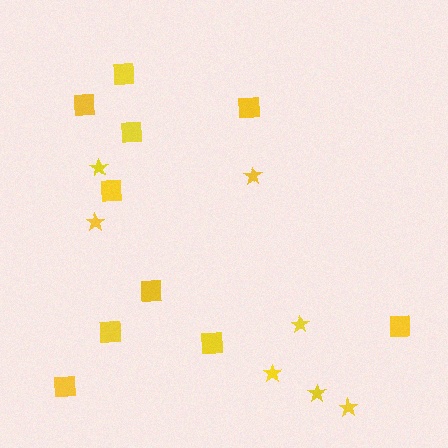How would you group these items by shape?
There are 2 groups: one group of stars (7) and one group of squares (10).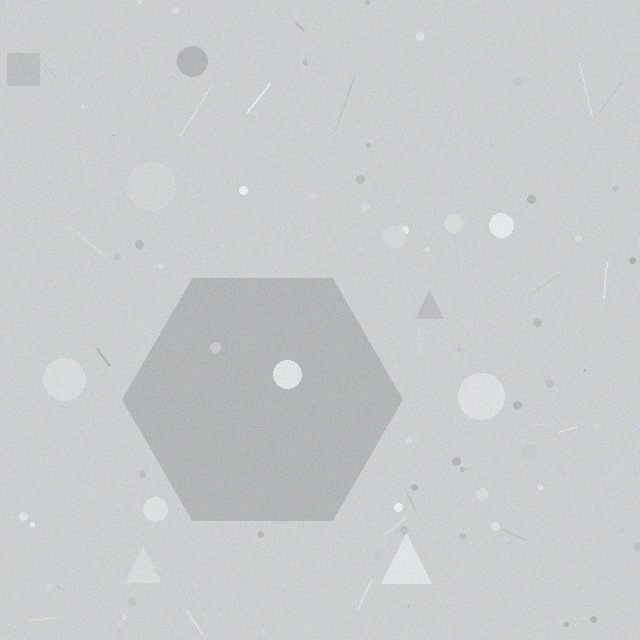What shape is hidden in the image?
A hexagon is hidden in the image.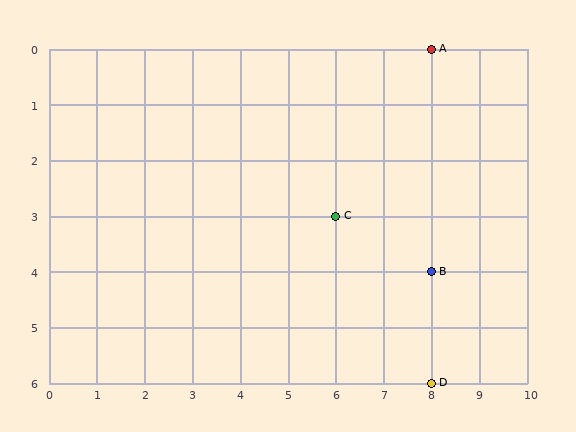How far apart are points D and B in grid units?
Points D and B are 2 rows apart.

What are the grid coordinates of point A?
Point A is at grid coordinates (8, 0).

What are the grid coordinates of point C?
Point C is at grid coordinates (6, 3).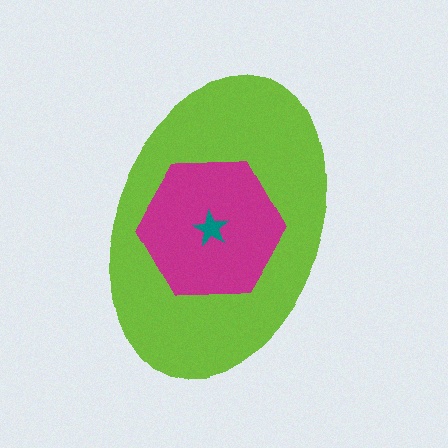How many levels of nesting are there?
3.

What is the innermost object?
The teal star.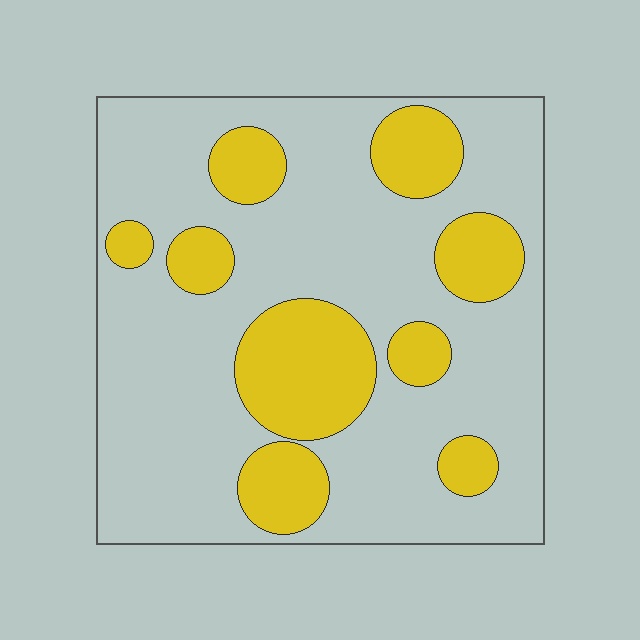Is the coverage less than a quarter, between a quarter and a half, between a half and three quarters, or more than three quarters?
Between a quarter and a half.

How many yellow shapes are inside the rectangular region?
9.